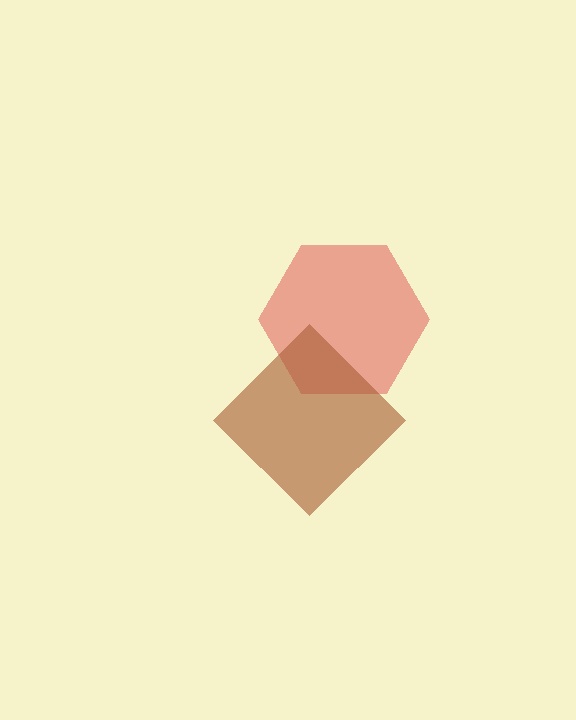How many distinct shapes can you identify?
There are 2 distinct shapes: a red hexagon, a brown diamond.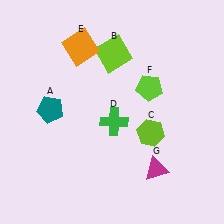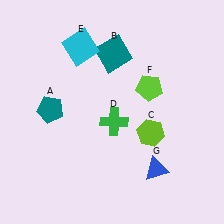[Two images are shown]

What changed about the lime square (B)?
In Image 1, B is lime. In Image 2, it changed to teal.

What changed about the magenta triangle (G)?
In Image 1, G is magenta. In Image 2, it changed to blue.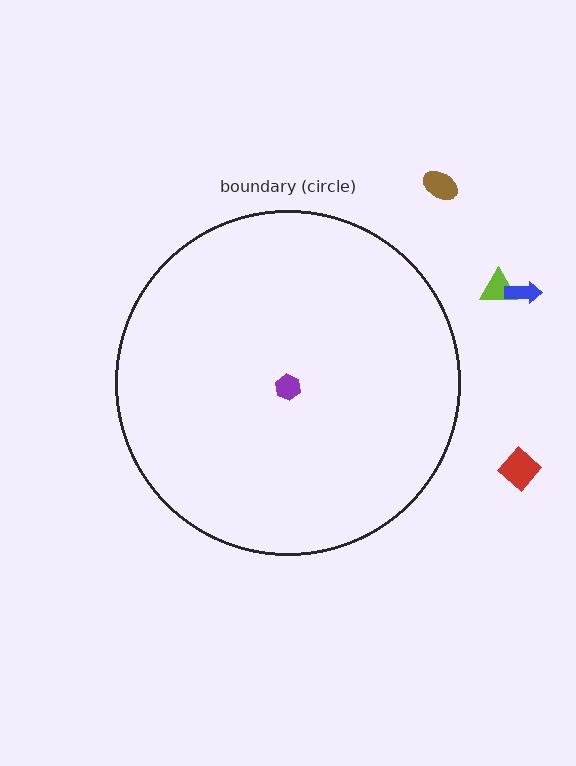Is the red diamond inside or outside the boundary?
Outside.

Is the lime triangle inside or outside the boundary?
Outside.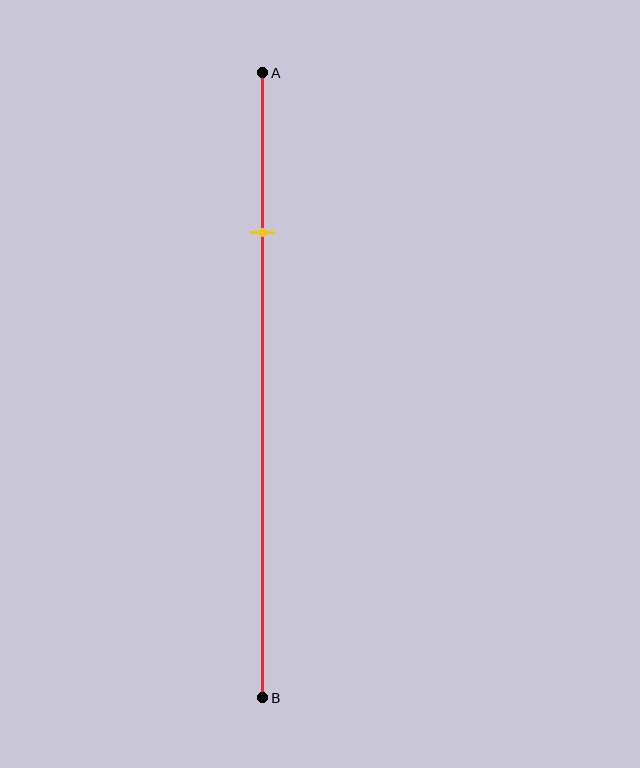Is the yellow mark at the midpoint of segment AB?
No, the mark is at about 25% from A, not at the 50% midpoint.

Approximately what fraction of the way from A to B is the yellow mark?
The yellow mark is approximately 25% of the way from A to B.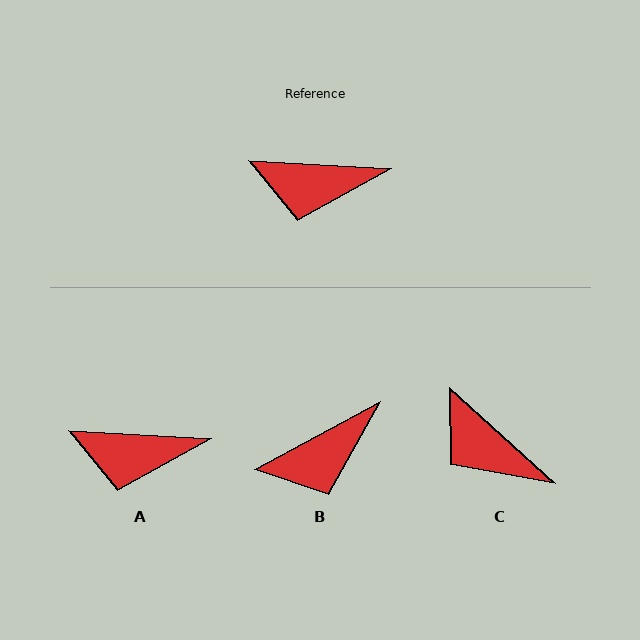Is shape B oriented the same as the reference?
No, it is off by about 32 degrees.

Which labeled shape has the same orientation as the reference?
A.